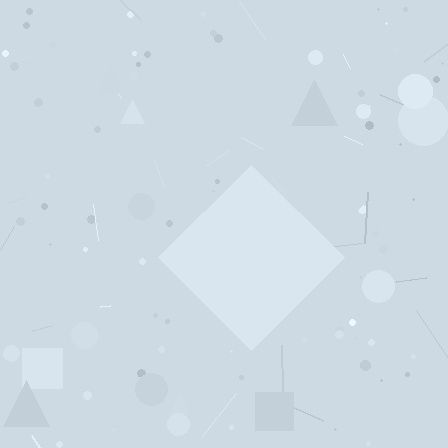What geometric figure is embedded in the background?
A diamond is embedded in the background.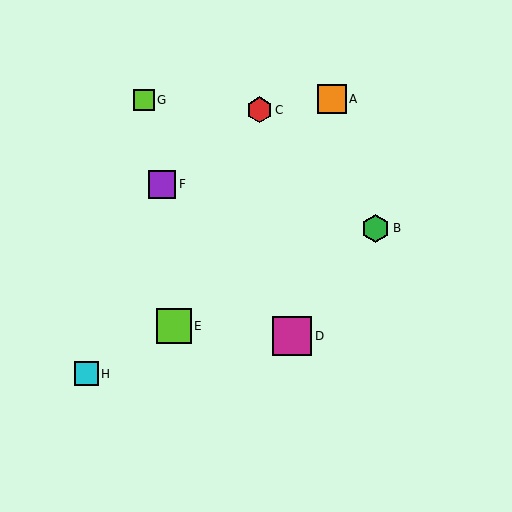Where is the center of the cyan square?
The center of the cyan square is at (86, 374).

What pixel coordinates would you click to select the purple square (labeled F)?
Click at (162, 184) to select the purple square F.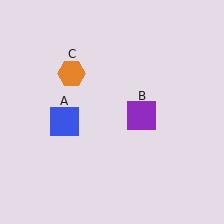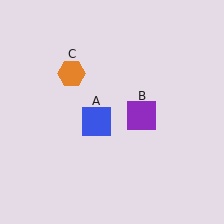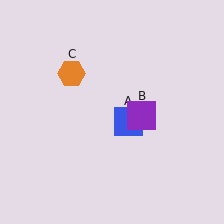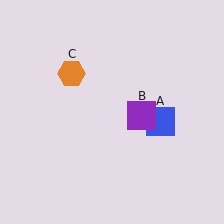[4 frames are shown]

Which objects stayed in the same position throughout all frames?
Purple square (object B) and orange hexagon (object C) remained stationary.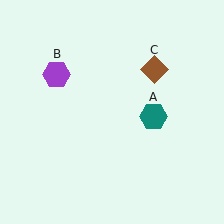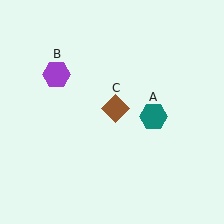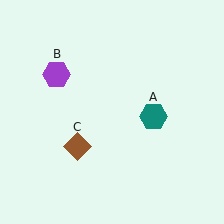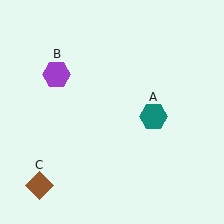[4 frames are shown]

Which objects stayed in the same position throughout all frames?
Teal hexagon (object A) and purple hexagon (object B) remained stationary.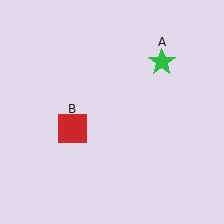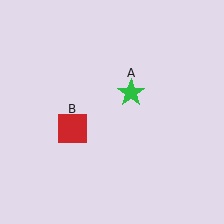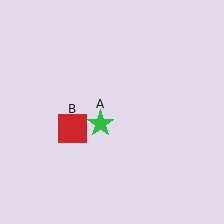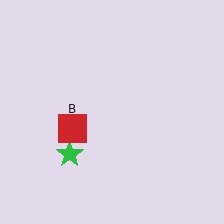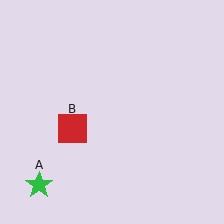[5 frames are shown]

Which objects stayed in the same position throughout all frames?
Red square (object B) remained stationary.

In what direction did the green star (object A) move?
The green star (object A) moved down and to the left.